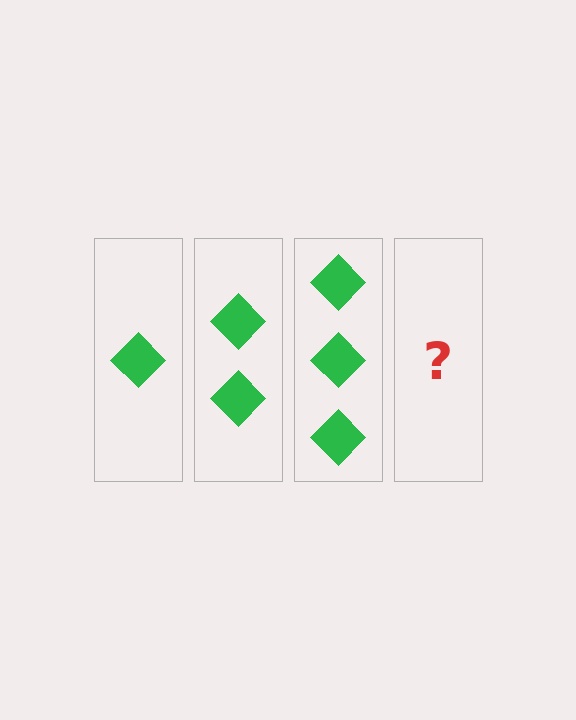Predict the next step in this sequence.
The next step is 4 diamonds.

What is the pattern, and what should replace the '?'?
The pattern is that each step adds one more diamond. The '?' should be 4 diamonds.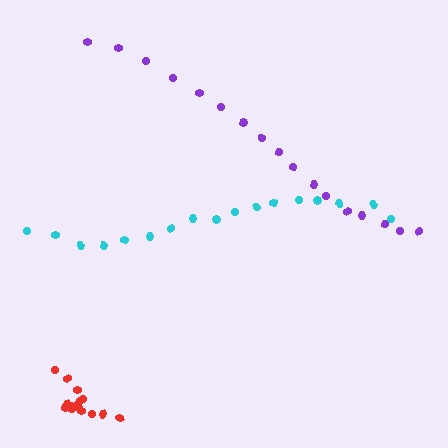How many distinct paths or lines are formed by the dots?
There are 3 distinct paths.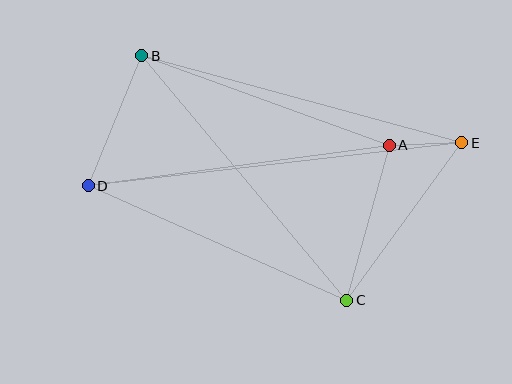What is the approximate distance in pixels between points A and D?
The distance between A and D is approximately 304 pixels.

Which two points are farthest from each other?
Points D and E are farthest from each other.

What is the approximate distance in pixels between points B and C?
The distance between B and C is approximately 319 pixels.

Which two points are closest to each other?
Points A and E are closest to each other.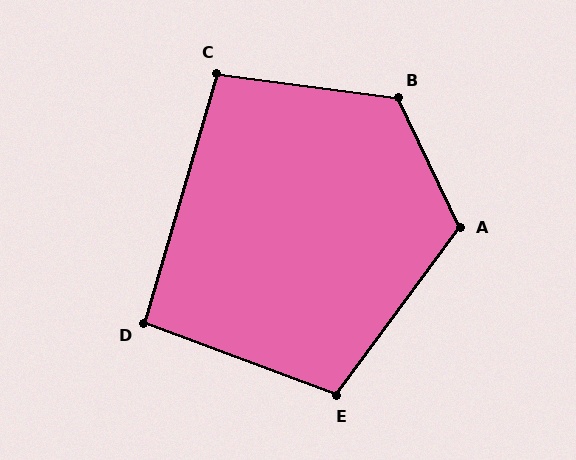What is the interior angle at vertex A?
Approximately 118 degrees (obtuse).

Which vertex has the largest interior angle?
B, at approximately 123 degrees.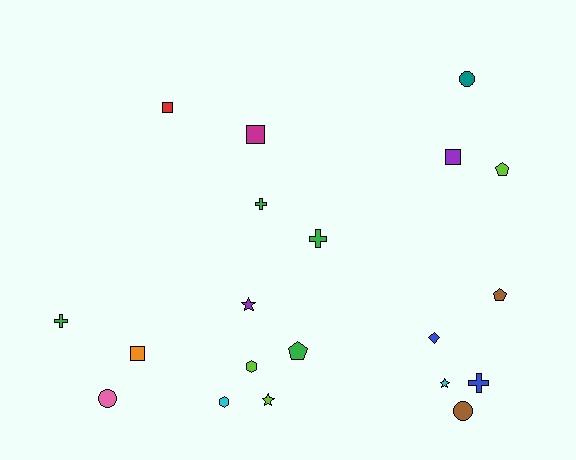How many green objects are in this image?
There are 4 green objects.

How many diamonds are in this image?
There is 1 diamond.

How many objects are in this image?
There are 20 objects.